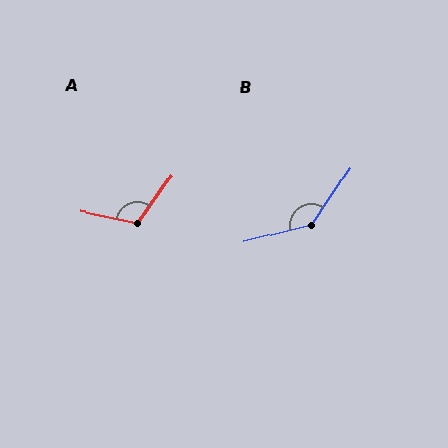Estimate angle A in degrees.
Approximately 115 degrees.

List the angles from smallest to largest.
A (115°), B (138°).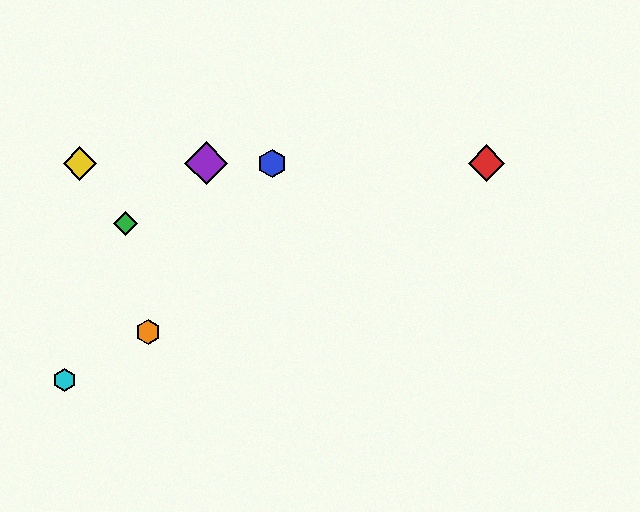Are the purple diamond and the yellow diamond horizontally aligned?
Yes, both are at y≈163.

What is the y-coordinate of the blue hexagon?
The blue hexagon is at y≈163.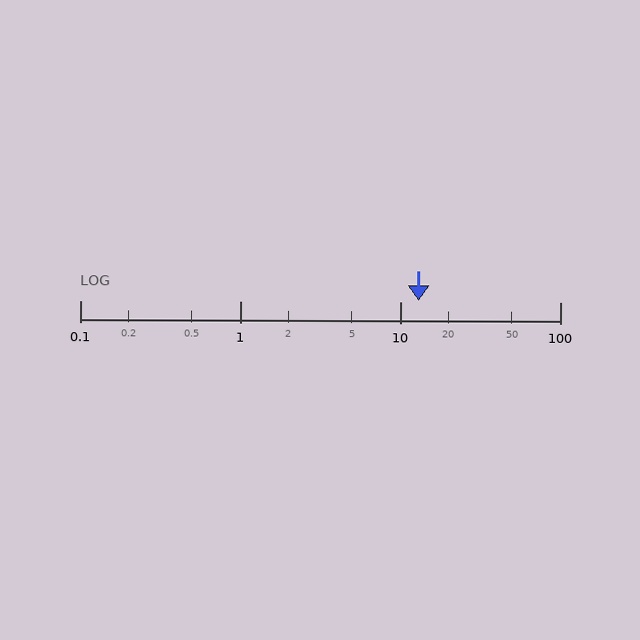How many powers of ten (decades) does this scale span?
The scale spans 3 decades, from 0.1 to 100.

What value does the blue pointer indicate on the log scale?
The pointer indicates approximately 13.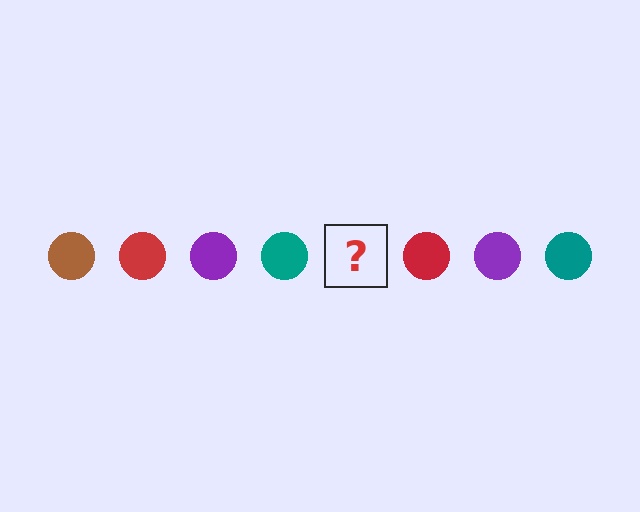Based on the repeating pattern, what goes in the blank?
The blank should be a brown circle.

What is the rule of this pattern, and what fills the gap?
The rule is that the pattern cycles through brown, red, purple, teal circles. The gap should be filled with a brown circle.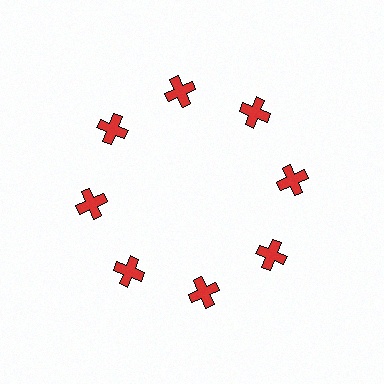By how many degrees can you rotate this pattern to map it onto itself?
The pattern maps onto itself every 45 degrees of rotation.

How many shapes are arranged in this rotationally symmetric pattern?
There are 8 shapes, arranged in 8 groups of 1.